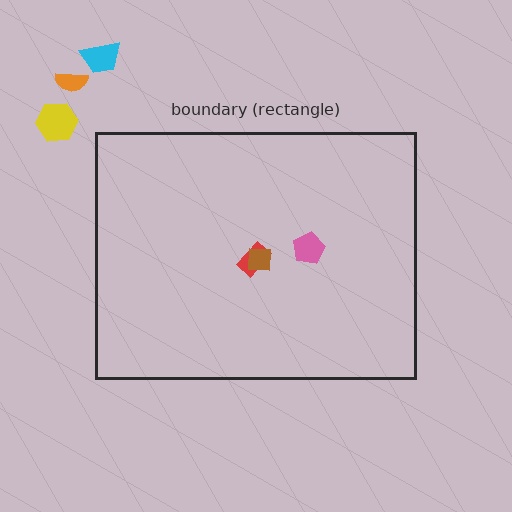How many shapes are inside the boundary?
3 inside, 3 outside.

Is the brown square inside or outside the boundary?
Inside.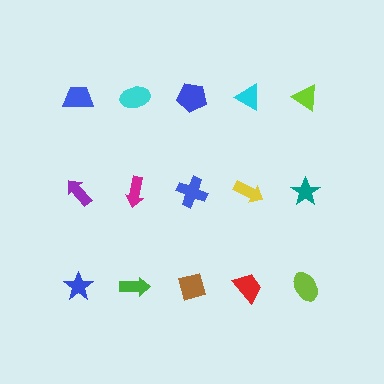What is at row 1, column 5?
A lime triangle.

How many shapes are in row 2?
5 shapes.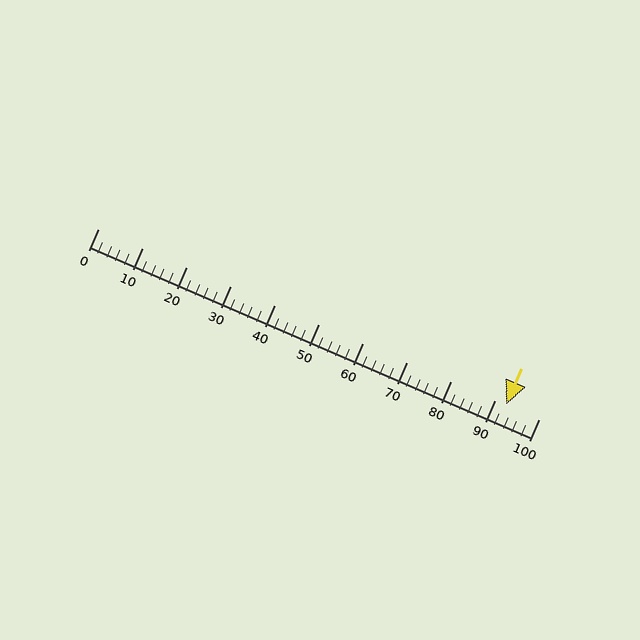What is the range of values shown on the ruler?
The ruler shows values from 0 to 100.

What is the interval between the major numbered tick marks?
The major tick marks are spaced 10 units apart.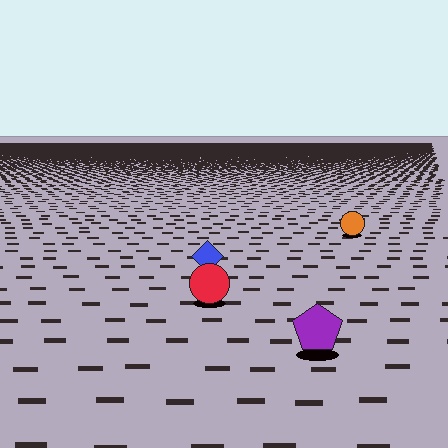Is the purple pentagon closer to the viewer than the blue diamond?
Yes. The purple pentagon is closer — you can tell from the texture gradient: the ground texture is coarser near it.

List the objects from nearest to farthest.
From nearest to farthest: the purple pentagon, the red circle, the blue diamond, the orange circle.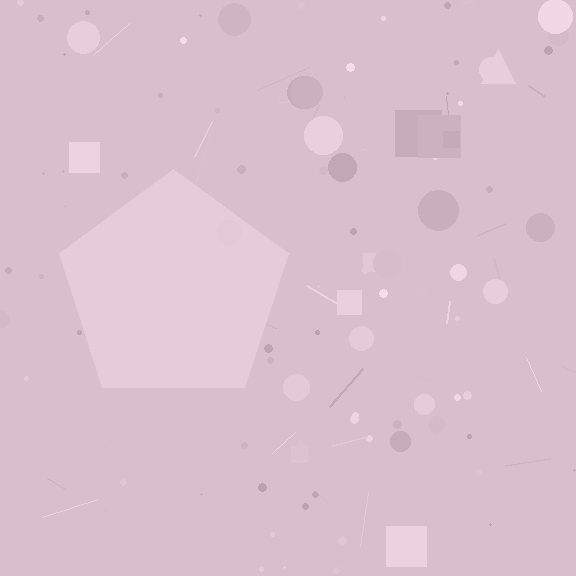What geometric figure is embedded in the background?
A pentagon is embedded in the background.